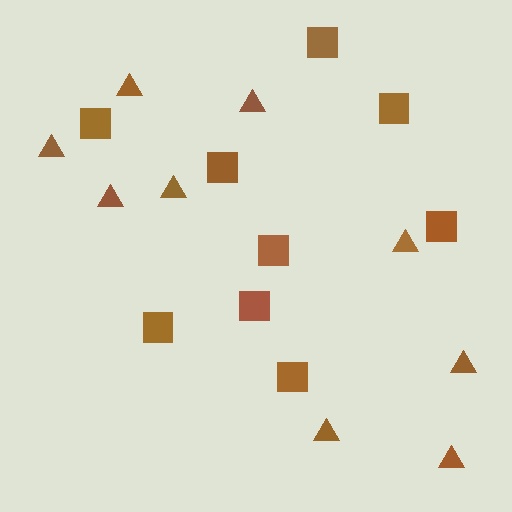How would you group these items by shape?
There are 2 groups: one group of triangles (9) and one group of squares (9).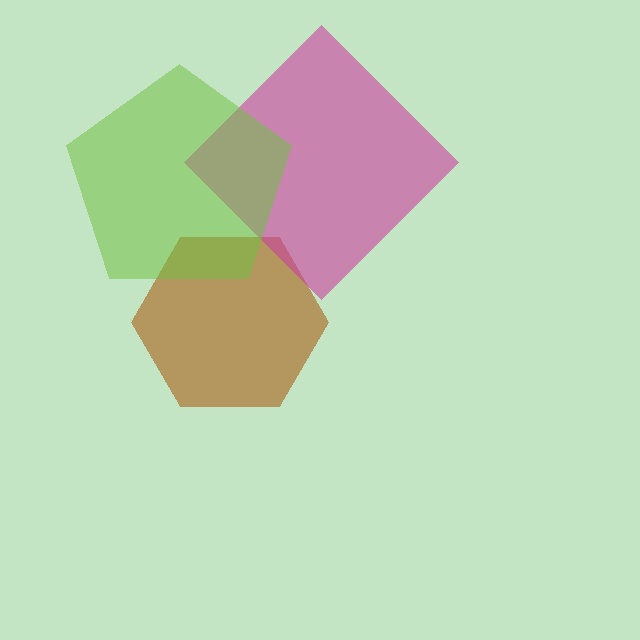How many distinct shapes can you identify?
There are 3 distinct shapes: a brown hexagon, a magenta diamond, a lime pentagon.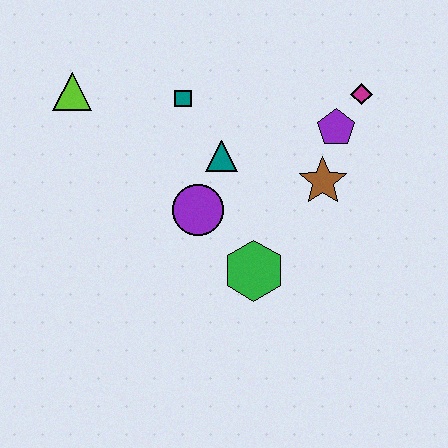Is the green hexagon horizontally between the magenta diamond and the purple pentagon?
No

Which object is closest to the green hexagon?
The purple circle is closest to the green hexagon.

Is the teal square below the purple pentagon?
No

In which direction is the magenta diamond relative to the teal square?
The magenta diamond is to the right of the teal square.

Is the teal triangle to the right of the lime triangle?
Yes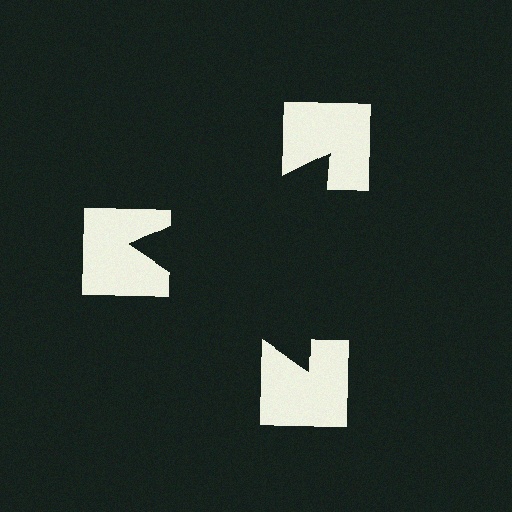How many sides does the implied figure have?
3 sides.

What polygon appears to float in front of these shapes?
An illusory triangle — its edges are inferred from the aligned wedge cuts in the notched squares, not physically drawn.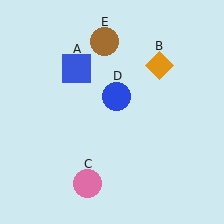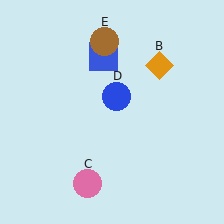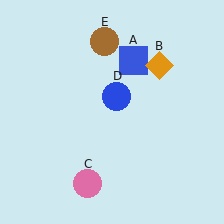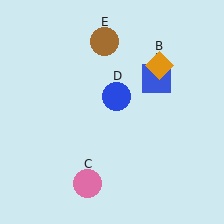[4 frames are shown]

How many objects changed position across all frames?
1 object changed position: blue square (object A).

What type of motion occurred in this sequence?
The blue square (object A) rotated clockwise around the center of the scene.